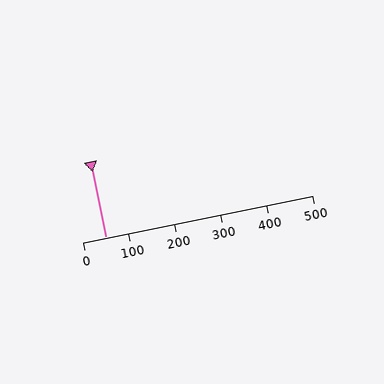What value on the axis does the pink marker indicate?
The marker indicates approximately 50.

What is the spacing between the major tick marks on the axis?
The major ticks are spaced 100 apart.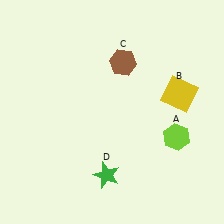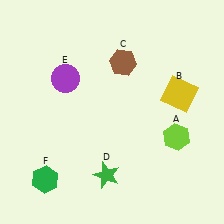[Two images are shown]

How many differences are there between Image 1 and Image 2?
There are 2 differences between the two images.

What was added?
A purple circle (E), a green hexagon (F) were added in Image 2.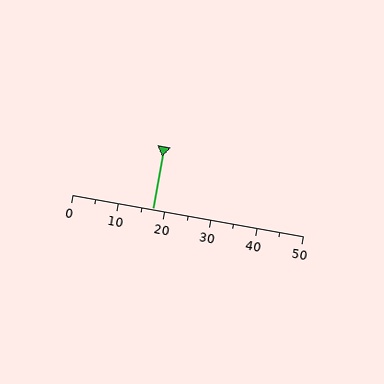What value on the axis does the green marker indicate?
The marker indicates approximately 17.5.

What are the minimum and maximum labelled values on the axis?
The axis runs from 0 to 50.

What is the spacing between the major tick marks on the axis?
The major ticks are spaced 10 apart.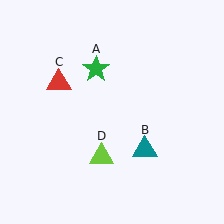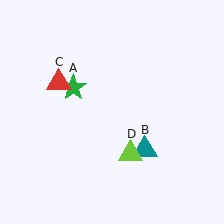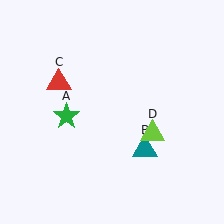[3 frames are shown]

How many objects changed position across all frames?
2 objects changed position: green star (object A), lime triangle (object D).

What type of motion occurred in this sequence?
The green star (object A), lime triangle (object D) rotated counterclockwise around the center of the scene.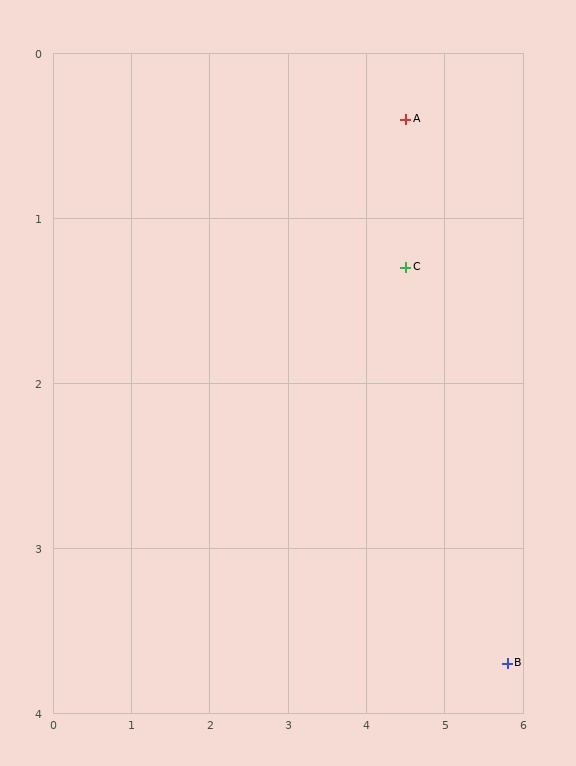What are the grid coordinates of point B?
Point B is at approximately (5.8, 3.7).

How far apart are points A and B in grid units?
Points A and B are about 3.5 grid units apart.